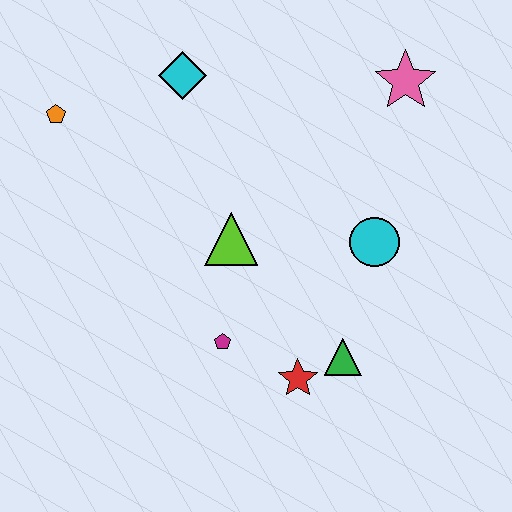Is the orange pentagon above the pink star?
No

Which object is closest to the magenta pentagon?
The red star is closest to the magenta pentagon.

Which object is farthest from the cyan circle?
The orange pentagon is farthest from the cyan circle.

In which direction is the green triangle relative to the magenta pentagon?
The green triangle is to the right of the magenta pentagon.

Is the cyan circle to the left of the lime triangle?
No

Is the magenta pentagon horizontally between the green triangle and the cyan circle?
No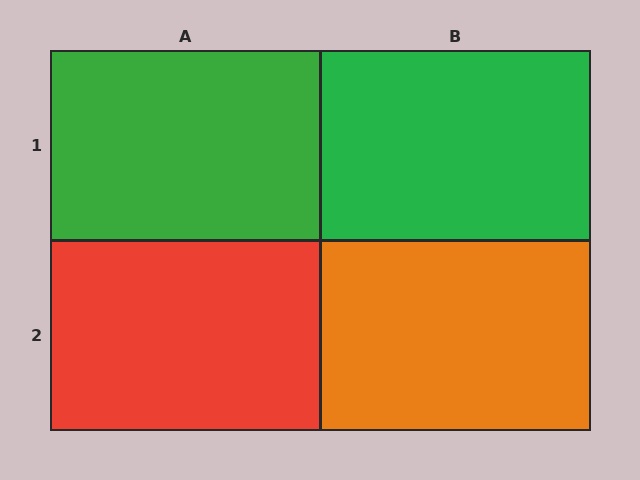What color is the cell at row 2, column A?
Red.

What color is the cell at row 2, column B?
Orange.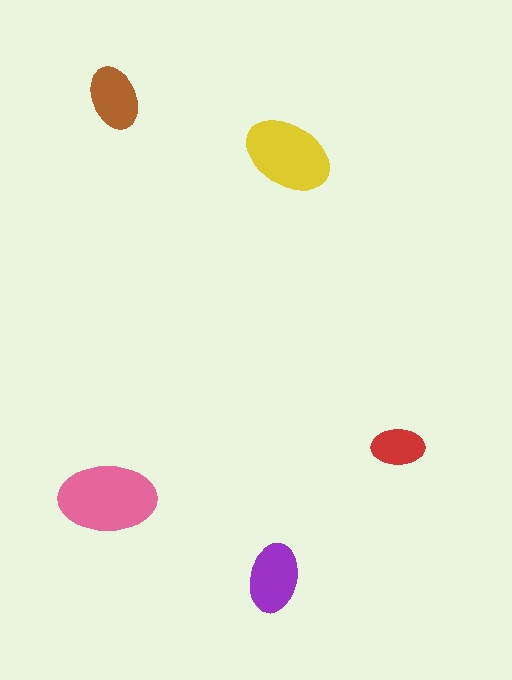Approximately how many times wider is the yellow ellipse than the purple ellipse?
About 1.5 times wider.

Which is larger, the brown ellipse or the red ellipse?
The brown one.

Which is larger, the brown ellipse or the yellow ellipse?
The yellow one.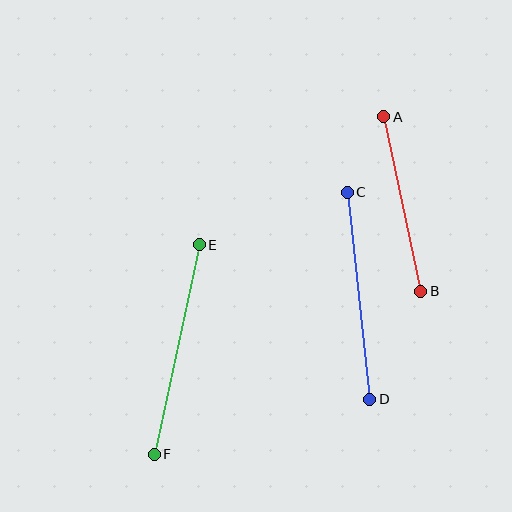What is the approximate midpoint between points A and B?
The midpoint is at approximately (402, 204) pixels.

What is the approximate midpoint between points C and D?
The midpoint is at approximately (358, 296) pixels.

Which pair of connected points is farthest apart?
Points E and F are farthest apart.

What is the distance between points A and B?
The distance is approximately 178 pixels.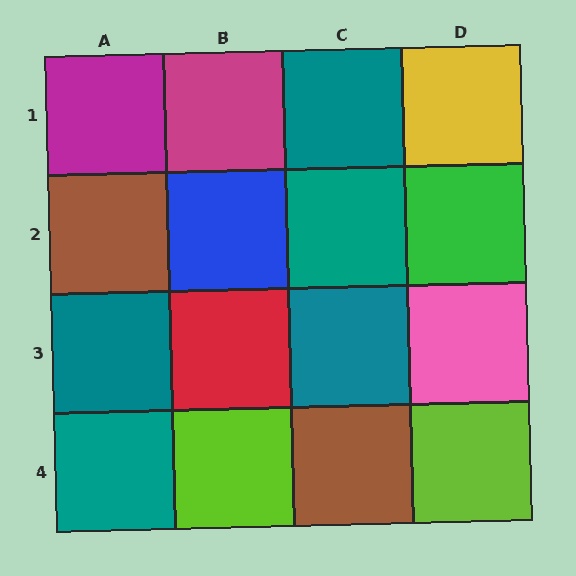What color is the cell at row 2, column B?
Blue.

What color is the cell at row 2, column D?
Green.